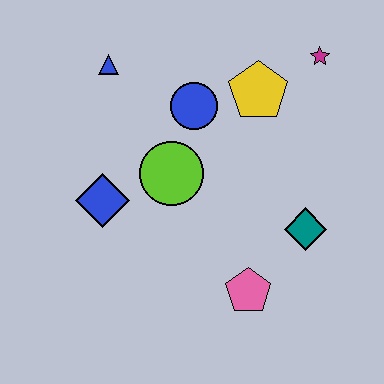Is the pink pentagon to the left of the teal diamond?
Yes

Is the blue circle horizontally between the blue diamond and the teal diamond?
Yes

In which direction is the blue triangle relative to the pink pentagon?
The blue triangle is above the pink pentagon.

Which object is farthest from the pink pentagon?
The blue triangle is farthest from the pink pentagon.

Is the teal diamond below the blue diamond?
Yes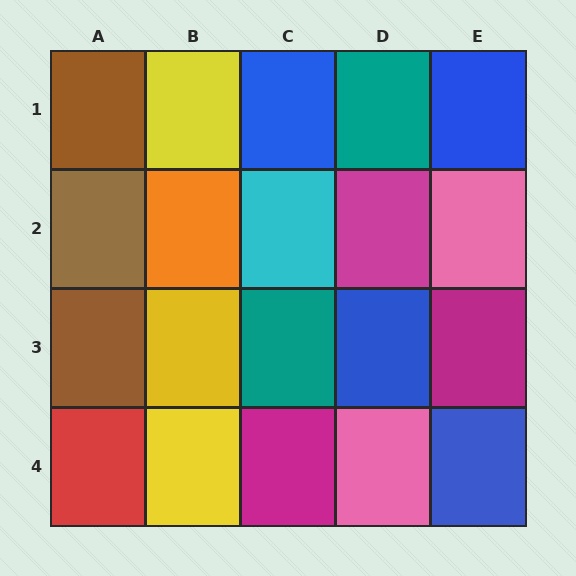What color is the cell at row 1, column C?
Blue.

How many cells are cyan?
1 cell is cyan.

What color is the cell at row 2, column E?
Pink.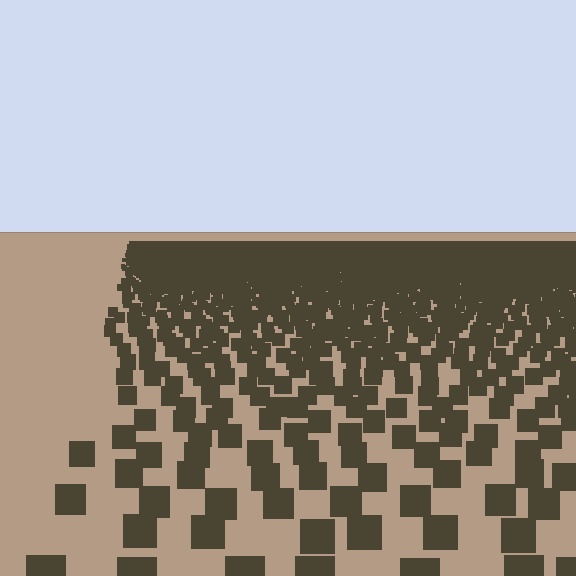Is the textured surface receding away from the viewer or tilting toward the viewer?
The surface is receding away from the viewer. Texture elements get smaller and denser toward the top.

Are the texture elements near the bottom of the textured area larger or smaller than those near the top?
Larger. Near the bottom, elements are closer to the viewer and appear at a bigger on-screen size.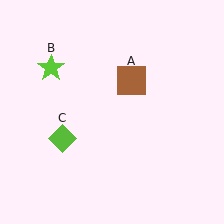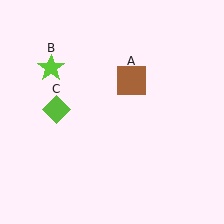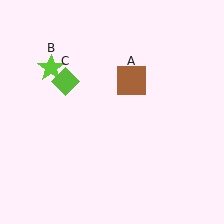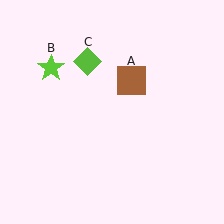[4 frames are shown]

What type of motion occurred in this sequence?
The lime diamond (object C) rotated clockwise around the center of the scene.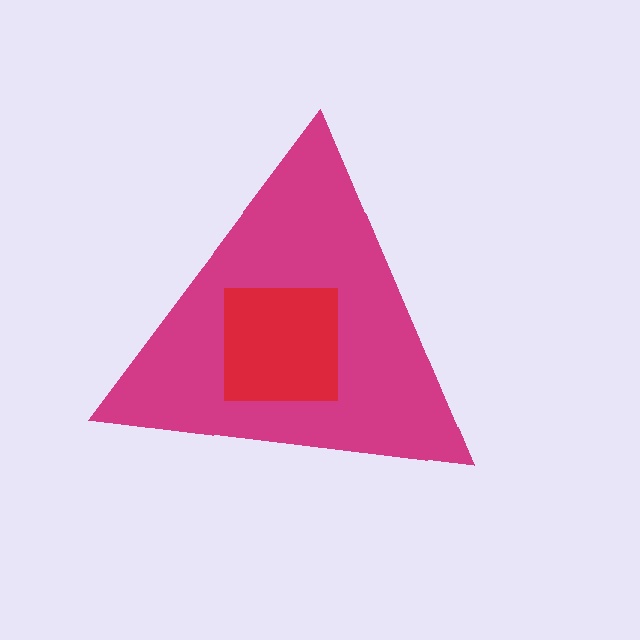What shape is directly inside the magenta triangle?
The red square.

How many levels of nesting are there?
2.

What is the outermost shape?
The magenta triangle.